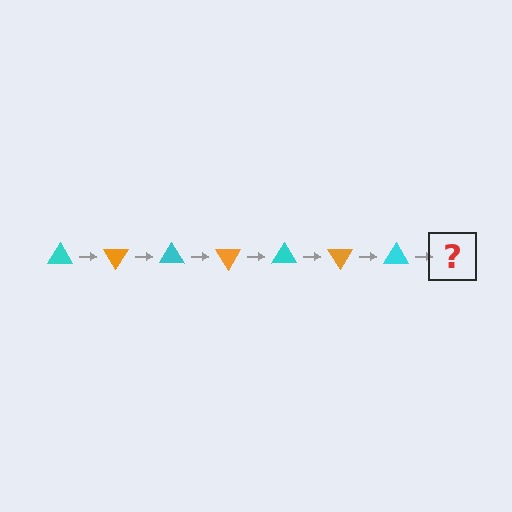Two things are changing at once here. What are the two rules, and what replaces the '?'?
The two rules are that it rotates 60 degrees each step and the color cycles through cyan and orange. The '?' should be an orange triangle, rotated 420 degrees from the start.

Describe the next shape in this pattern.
It should be an orange triangle, rotated 420 degrees from the start.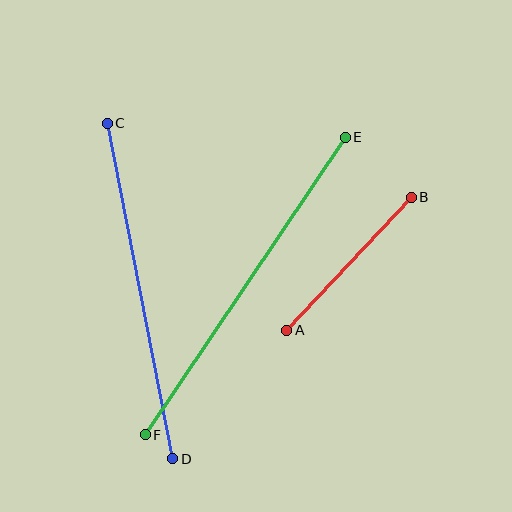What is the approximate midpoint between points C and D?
The midpoint is at approximately (140, 291) pixels.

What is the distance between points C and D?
The distance is approximately 341 pixels.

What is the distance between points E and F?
The distance is approximately 358 pixels.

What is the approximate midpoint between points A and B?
The midpoint is at approximately (349, 264) pixels.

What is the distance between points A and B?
The distance is approximately 182 pixels.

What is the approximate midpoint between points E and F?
The midpoint is at approximately (245, 286) pixels.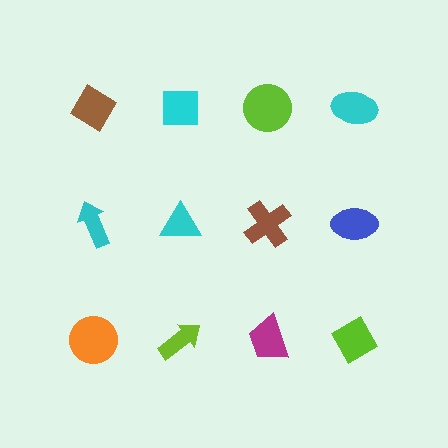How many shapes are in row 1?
4 shapes.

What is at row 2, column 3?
A brown cross.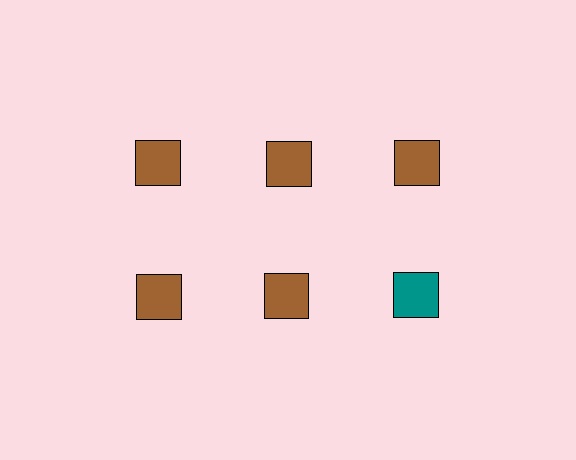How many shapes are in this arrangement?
There are 6 shapes arranged in a grid pattern.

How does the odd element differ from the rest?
It has a different color: teal instead of brown.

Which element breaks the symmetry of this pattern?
The teal square in the second row, center column breaks the symmetry. All other shapes are brown squares.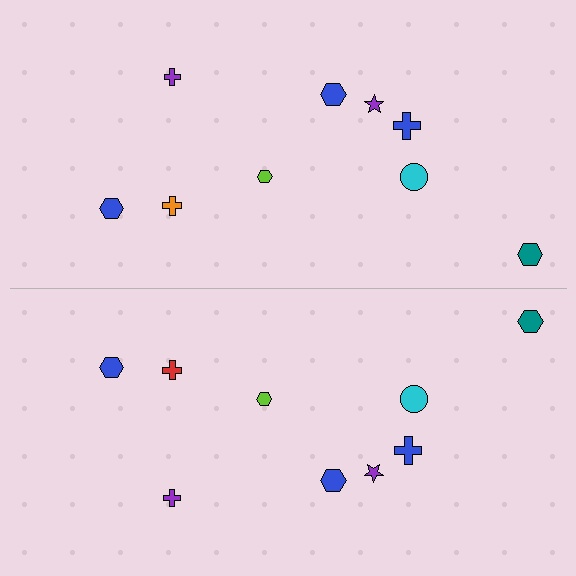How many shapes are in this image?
There are 18 shapes in this image.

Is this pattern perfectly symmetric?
No, the pattern is not perfectly symmetric. The red cross on the bottom side breaks the symmetry — its mirror counterpart is orange.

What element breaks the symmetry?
The red cross on the bottom side breaks the symmetry — its mirror counterpart is orange.